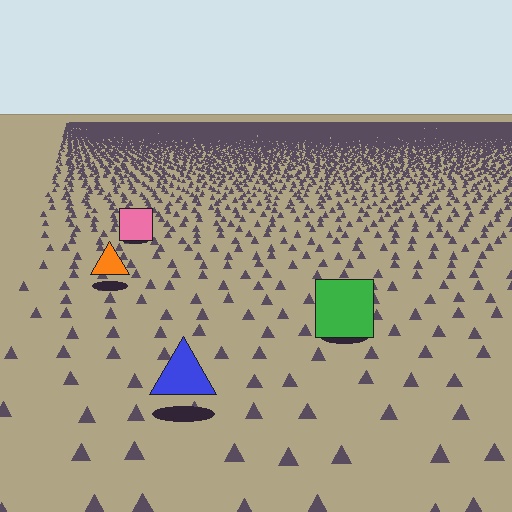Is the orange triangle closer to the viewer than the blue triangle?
No. The blue triangle is closer — you can tell from the texture gradient: the ground texture is coarser near it.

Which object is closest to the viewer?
The blue triangle is closest. The texture marks near it are larger and more spread out.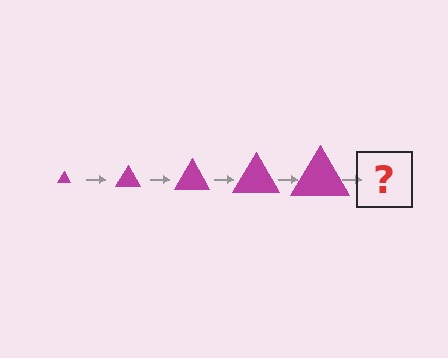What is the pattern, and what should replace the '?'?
The pattern is that the triangle gets progressively larger each step. The '?' should be a magenta triangle, larger than the previous one.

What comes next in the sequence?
The next element should be a magenta triangle, larger than the previous one.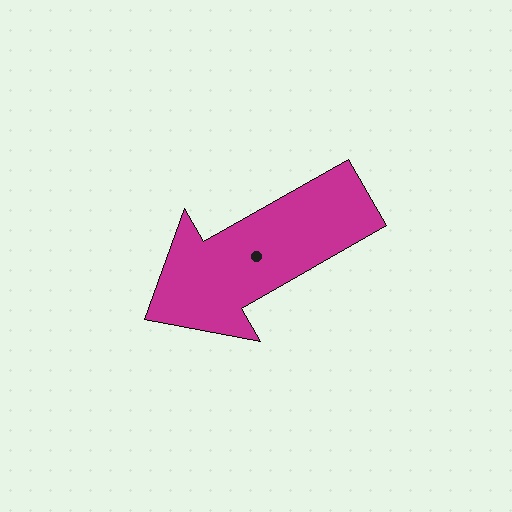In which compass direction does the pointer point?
Southwest.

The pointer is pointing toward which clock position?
Roughly 8 o'clock.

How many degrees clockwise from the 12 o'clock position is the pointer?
Approximately 240 degrees.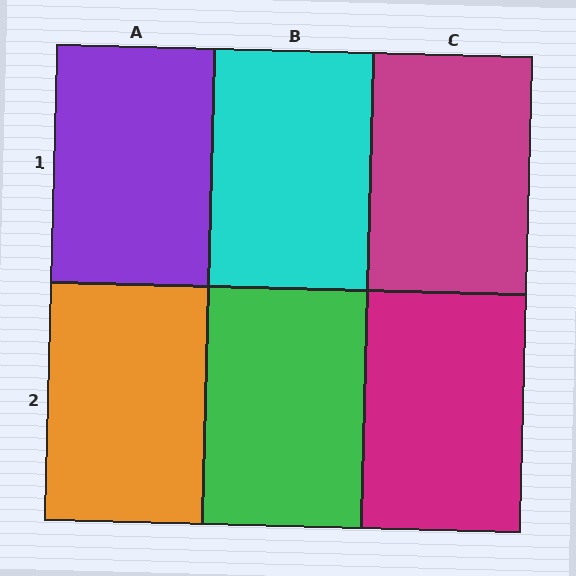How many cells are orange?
1 cell is orange.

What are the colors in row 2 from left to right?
Orange, green, magenta.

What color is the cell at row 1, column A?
Purple.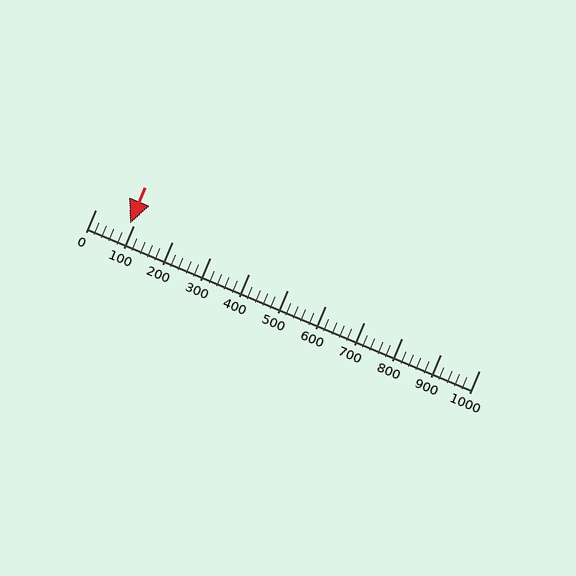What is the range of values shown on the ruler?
The ruler shows values from 0 to 1000.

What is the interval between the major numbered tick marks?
The major tick marks are spaced 100 units apart.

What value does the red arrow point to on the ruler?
The red arrow points to approximately 91.